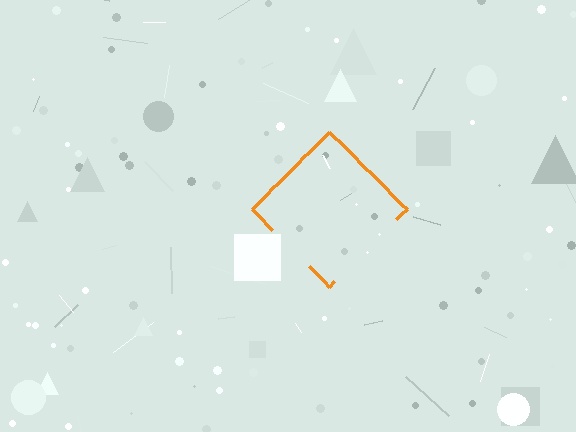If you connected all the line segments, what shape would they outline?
They would outline a diamond.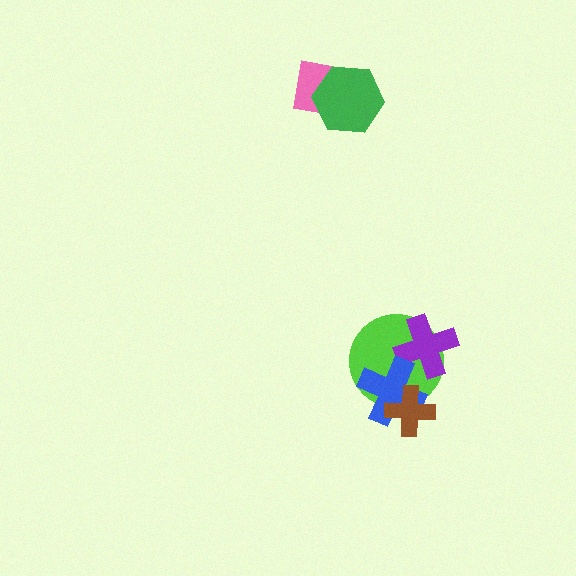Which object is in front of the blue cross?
The brown cross is in front of the blue cross.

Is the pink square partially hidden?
Yes, it is partially covered by another shape.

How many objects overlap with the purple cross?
2 objects overlap with the purple cross.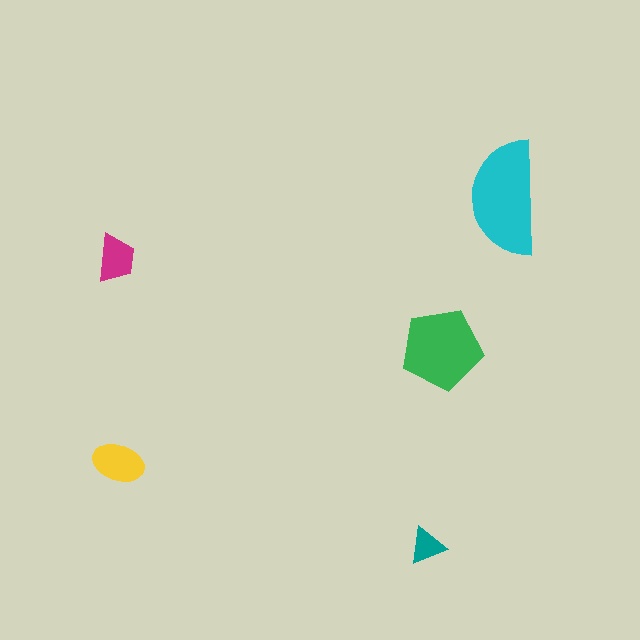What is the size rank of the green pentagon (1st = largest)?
2nd.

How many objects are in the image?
There are 5 objects in the image.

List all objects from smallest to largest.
The teal triangle, the magenta trapezoid, the yellow ellipse, the green pentagon, the cyan semicircle.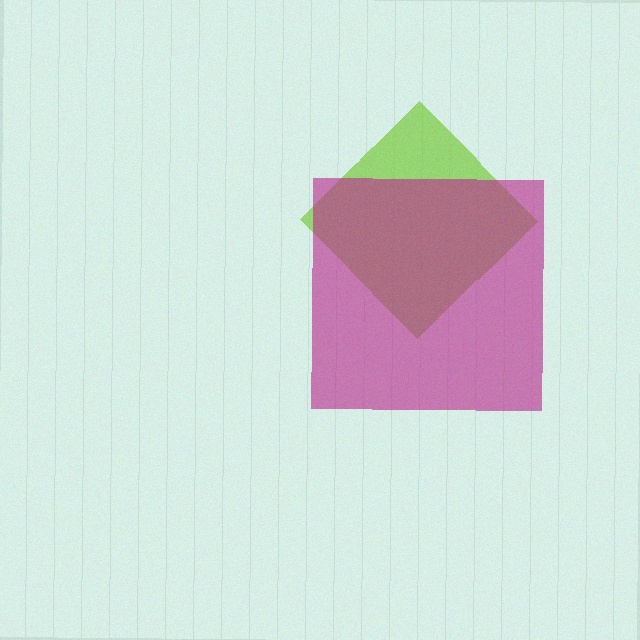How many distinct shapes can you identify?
There are 2 distinct shapes: a lime diamond, a magenta square.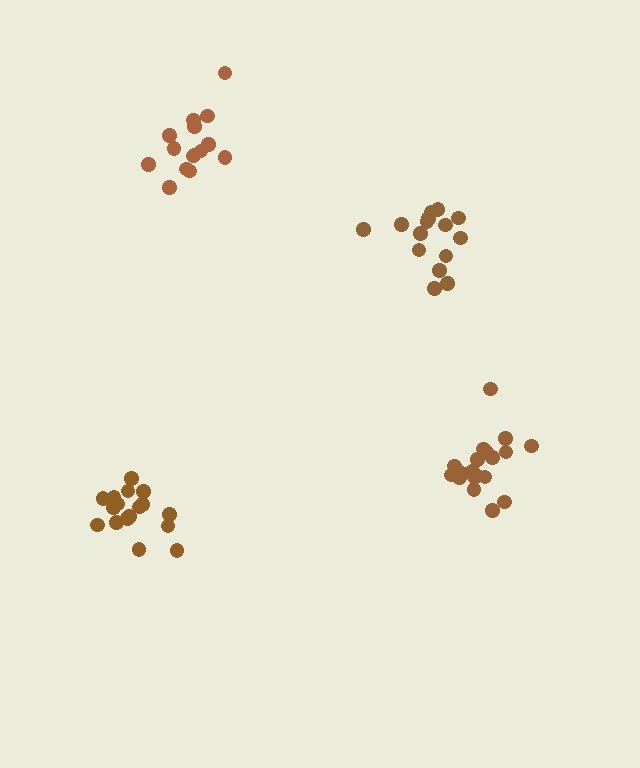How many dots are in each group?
Group 1: 15 dots, Group 2: 19 dots, Group 3: 17 dots, Group 4: 15 dots (66 total).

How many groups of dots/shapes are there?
There are 4 groups.